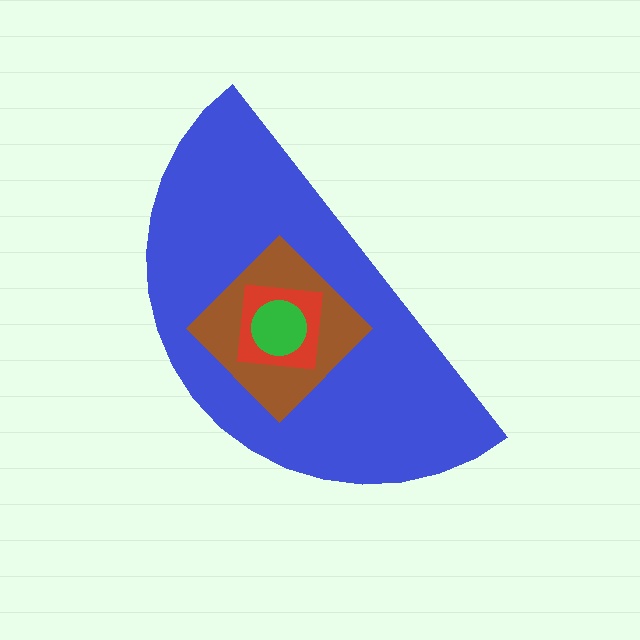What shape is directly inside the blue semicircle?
The brown diamond.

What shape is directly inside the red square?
The green circle.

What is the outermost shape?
The blue semicircle.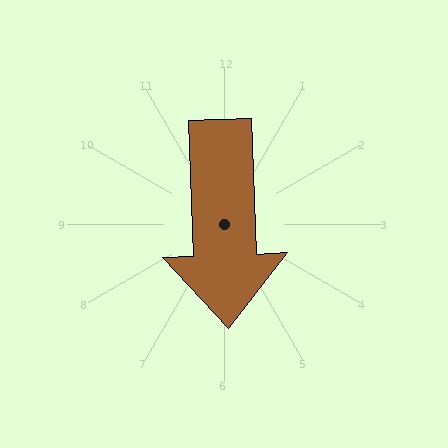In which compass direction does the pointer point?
South.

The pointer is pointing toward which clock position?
Roughly 6 o'clock.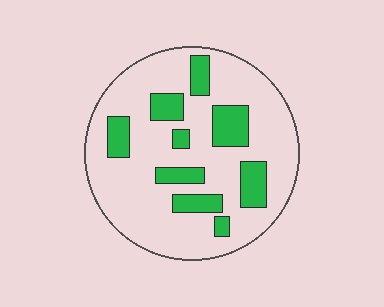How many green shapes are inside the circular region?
9.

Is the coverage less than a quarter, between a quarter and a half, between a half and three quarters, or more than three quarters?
Less than a quarter.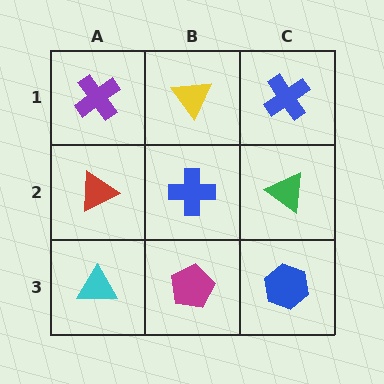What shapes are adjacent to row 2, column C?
A blue cross (row 1, column C), a blue hexagon (row 3, column C), a blue cross (row 2, column B).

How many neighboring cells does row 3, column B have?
3.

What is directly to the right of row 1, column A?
A yellow triangle.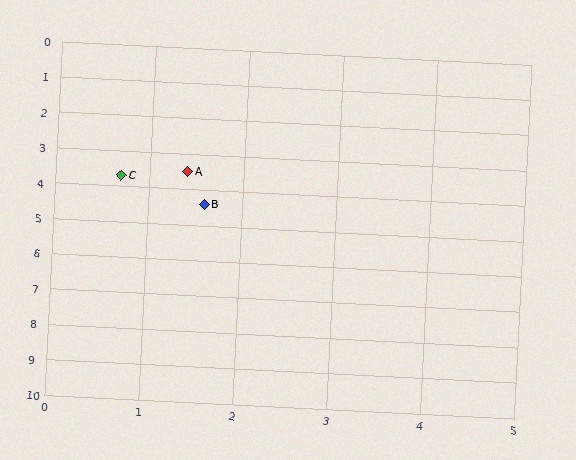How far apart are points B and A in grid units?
Points B and A are about 0.9 grid units apart.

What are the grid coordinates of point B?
Point B is at approximately (1.6, 4.4).